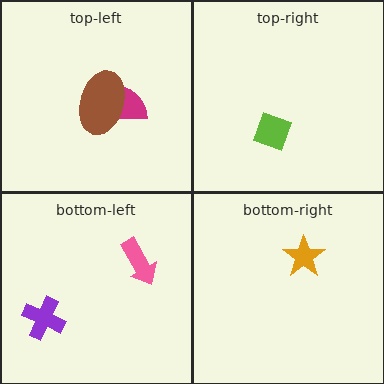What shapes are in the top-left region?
The magenta semicircle, the brown ellipse.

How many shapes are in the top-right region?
1.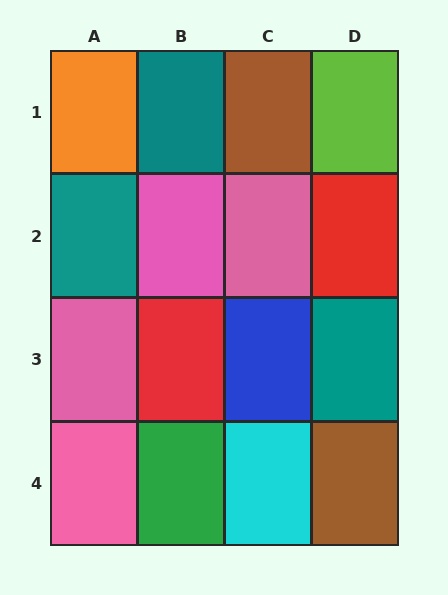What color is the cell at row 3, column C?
Blue.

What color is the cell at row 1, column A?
Orange.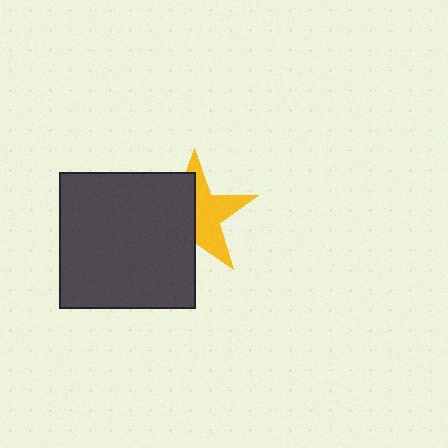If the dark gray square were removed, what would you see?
You would see the complete yellow star.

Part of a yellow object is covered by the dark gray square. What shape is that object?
It is a star.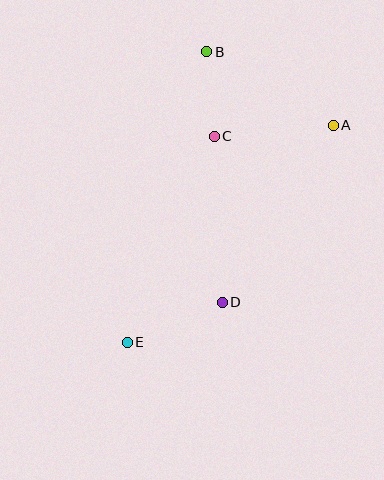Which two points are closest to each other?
Points B and C are closest to each other.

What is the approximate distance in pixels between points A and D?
The distance between A and D is approximately 209 pixels.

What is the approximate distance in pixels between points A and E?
The distance between A and E is approximately 299 pixels.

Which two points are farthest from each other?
Points B and E are farthest from each other.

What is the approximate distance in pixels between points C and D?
The distance between C and D is approximately 167 pixels.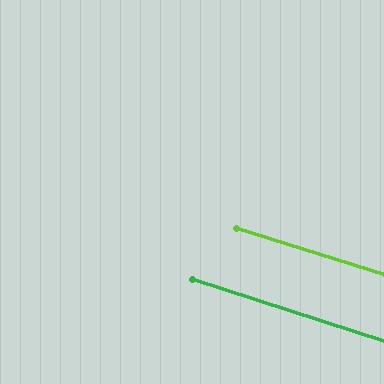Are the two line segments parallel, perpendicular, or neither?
Parallel — their directions differ by only 0.4°.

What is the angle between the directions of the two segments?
Approximately 0 degrees.